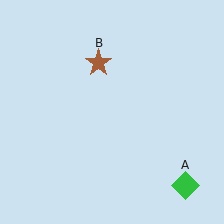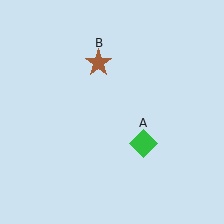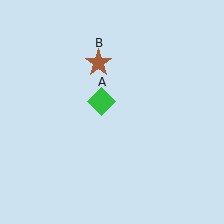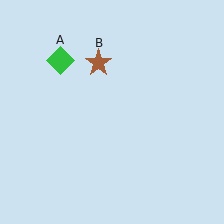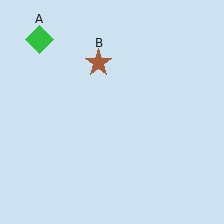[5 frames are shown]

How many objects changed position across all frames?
1 object changed position: green diamond (object A).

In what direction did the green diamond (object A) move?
The green diamond (object A) moved up and to the left.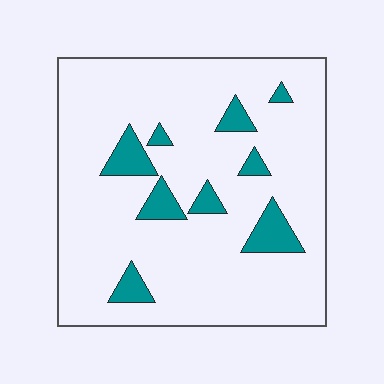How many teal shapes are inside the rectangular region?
9.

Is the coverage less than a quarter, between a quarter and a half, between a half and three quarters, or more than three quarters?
Less than a quarter.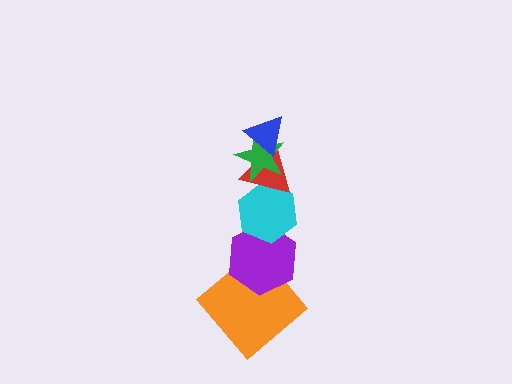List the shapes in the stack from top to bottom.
From top to bottom: the blue triangle, the green star, the red triangle, the cyan hexagon, the purple hexagon, the orange diamond.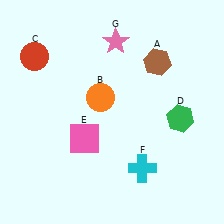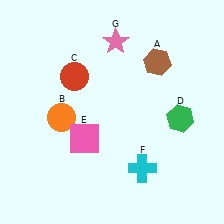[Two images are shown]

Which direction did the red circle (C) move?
The red circle (C) moved right.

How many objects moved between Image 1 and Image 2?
2 objects moved between the two images.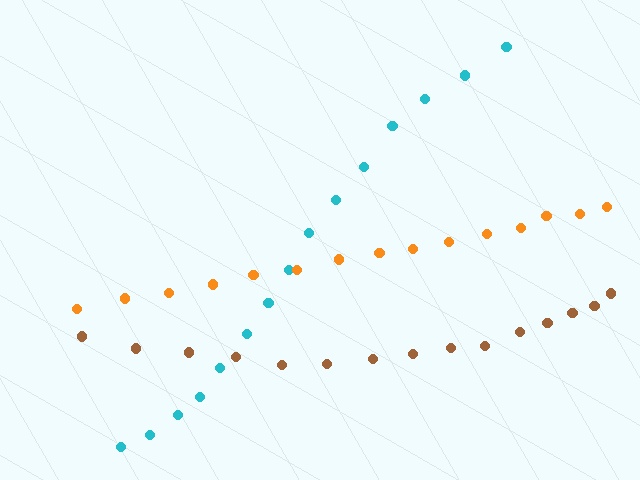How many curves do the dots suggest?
There are 3 distinct paths.